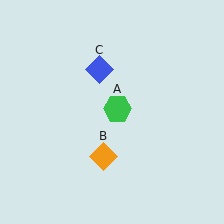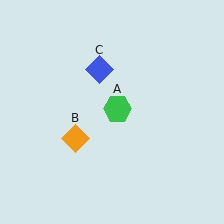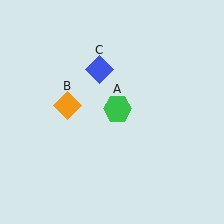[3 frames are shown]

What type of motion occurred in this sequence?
The orange diamond (object B) rotated clockwise around the center of the scene.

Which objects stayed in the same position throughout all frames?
Green hexagon (object A) and blue diamond (object C) remained stationary.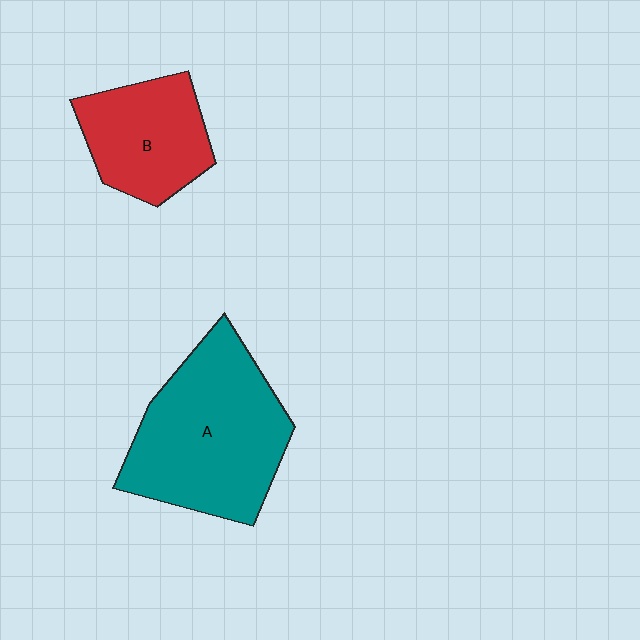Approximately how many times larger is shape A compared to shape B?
Approximately 1.7 times.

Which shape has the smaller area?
Shape B (red).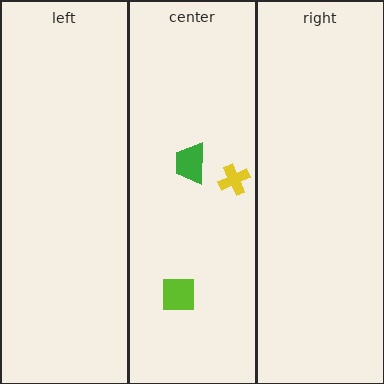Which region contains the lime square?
The center region.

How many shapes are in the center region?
3.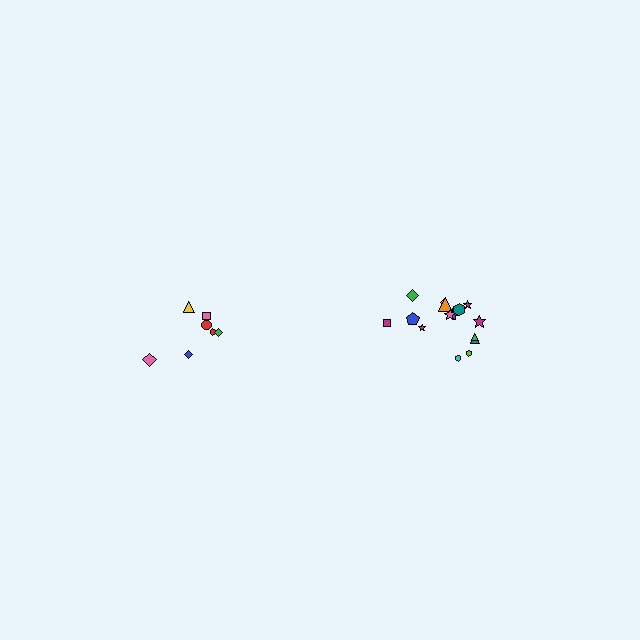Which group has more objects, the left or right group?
The right group.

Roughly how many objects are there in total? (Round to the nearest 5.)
Roughly 20 objects in total.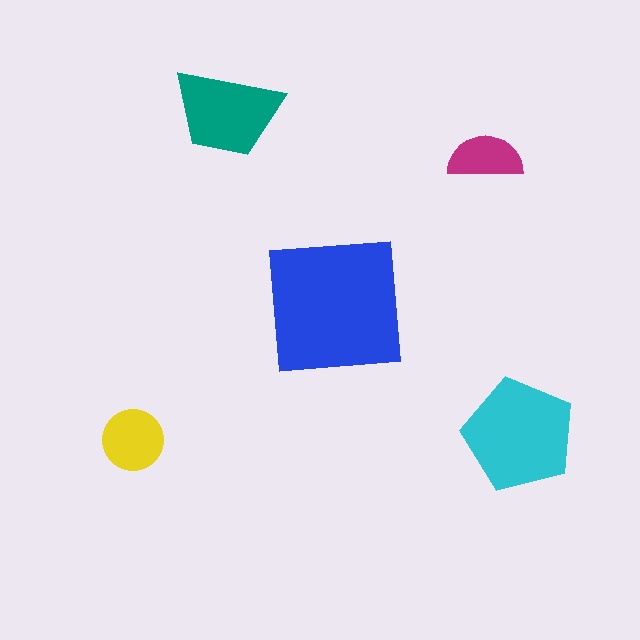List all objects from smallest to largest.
The magenta semicircle, the yellow circle, the teal trapezoid, the cyan pentagon, the blue square.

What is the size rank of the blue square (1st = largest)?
1st.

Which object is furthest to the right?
The cyan pentagon is rightmost.